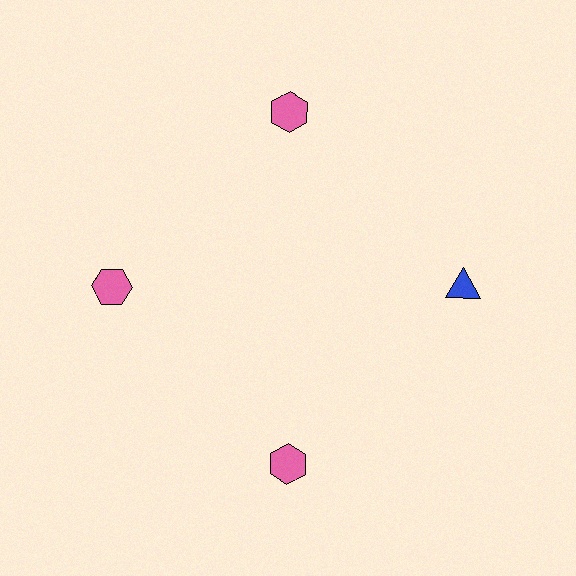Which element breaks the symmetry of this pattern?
The blue triangle at roughly the 3 o'clock position breaks the symmetry. All other shapes are pink hexagons.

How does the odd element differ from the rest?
It differs in both color (blue instead of pink) and shape (triangle instead of hexagon).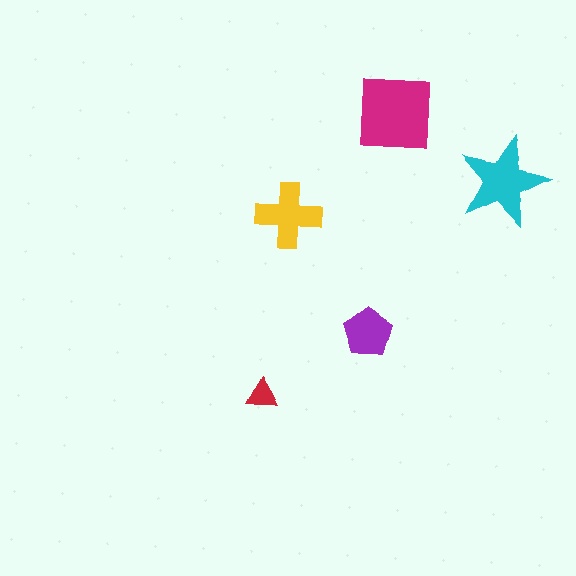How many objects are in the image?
There are 5 objects in the image.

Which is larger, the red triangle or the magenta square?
The magenta square.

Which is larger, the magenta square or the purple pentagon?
The magenta square.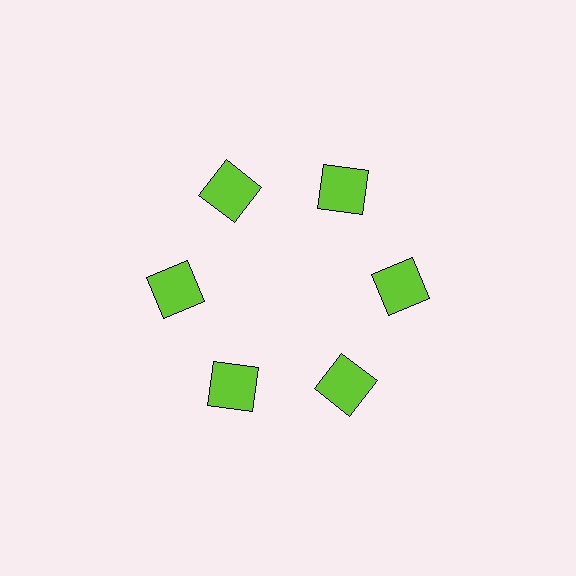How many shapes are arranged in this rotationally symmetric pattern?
There are 6 shapes, arranged in 6 groups of 1.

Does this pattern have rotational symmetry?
Yes, this pattern has 6-fold rotational symmetry. It looks the same after rotating 60 degrees around the center.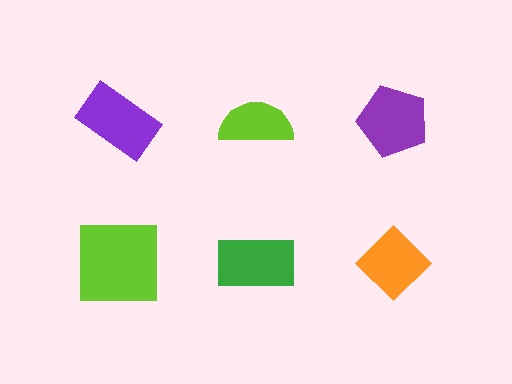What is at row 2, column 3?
An orange diamond.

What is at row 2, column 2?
A green rectangle.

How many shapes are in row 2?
3 shapes.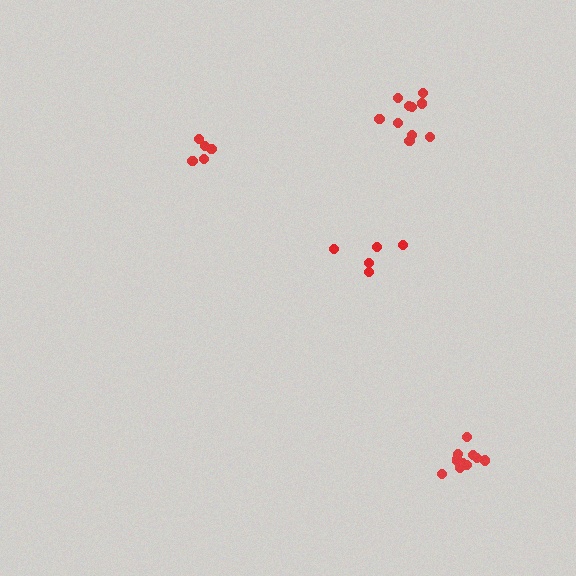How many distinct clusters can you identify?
There are 4 distinct clusters.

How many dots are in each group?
Group 1: 5 dots, Group 2: 11 dots, Group 3: 10 dots, Group 4: 5 dots (31 total).